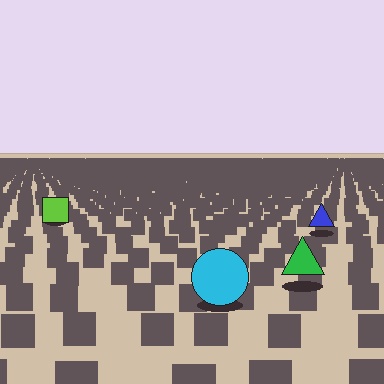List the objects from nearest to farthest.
From nearest to farthest: the cyan circle, the green triangle, the blue triangle, the lime square.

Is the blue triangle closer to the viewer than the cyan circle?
No. The cyan circle is closer — you can tell from the texture gradient: the ground texture is coarser near it.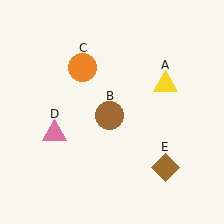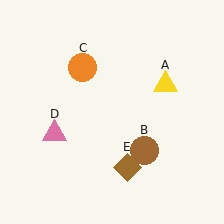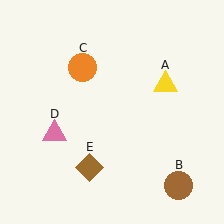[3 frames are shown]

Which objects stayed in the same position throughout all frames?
Yellow triangle (object A) and orange circle (object C) and pink triangle (object D) remained stationary.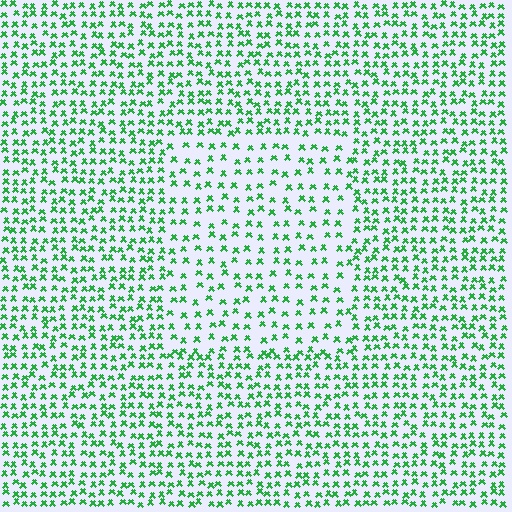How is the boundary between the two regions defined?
The boundary is defined by a change in element density (approximately 1.7x ratio). All elements are the same color, size, and shape.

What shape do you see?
I see a rectangle.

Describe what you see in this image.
The image contains small green elements arranged at two different densities. A rectangle-shaped region is visible where the elements are less densely packed than the surrounding area.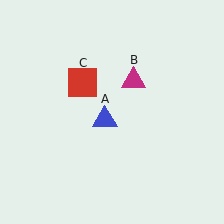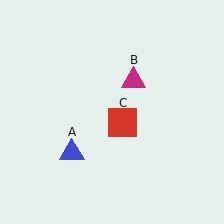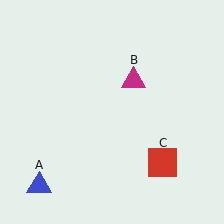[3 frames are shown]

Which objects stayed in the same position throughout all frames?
Magenta triangle (object B) remained stationary.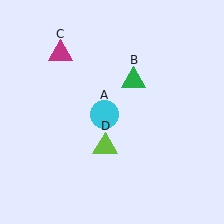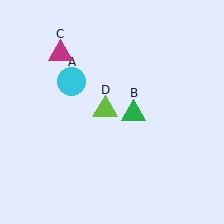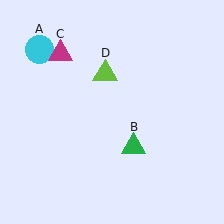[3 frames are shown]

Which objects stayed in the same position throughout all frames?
Magenta triangle (object C) remained stationary.